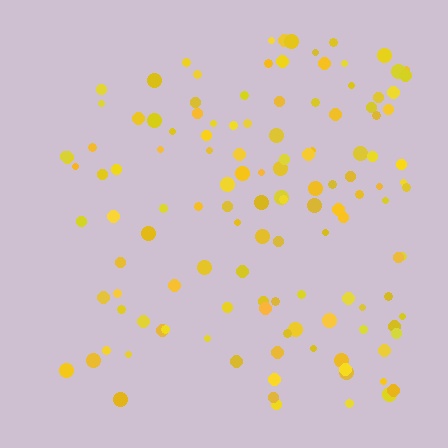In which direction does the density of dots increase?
From left to right, with the right side densest.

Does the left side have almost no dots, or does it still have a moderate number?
Still a moderate number, just noticeably fewer than the right.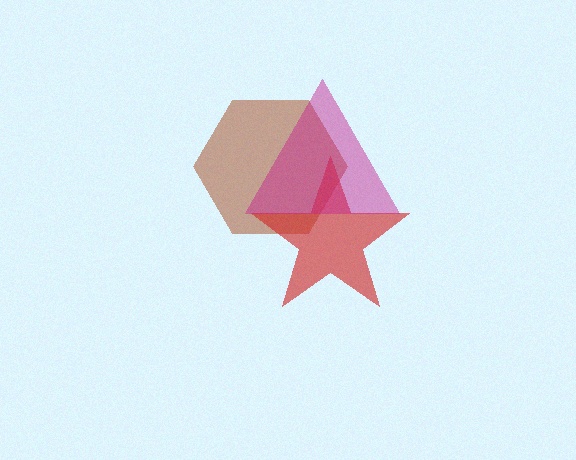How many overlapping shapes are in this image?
There are 3 overlapping shapes in the image.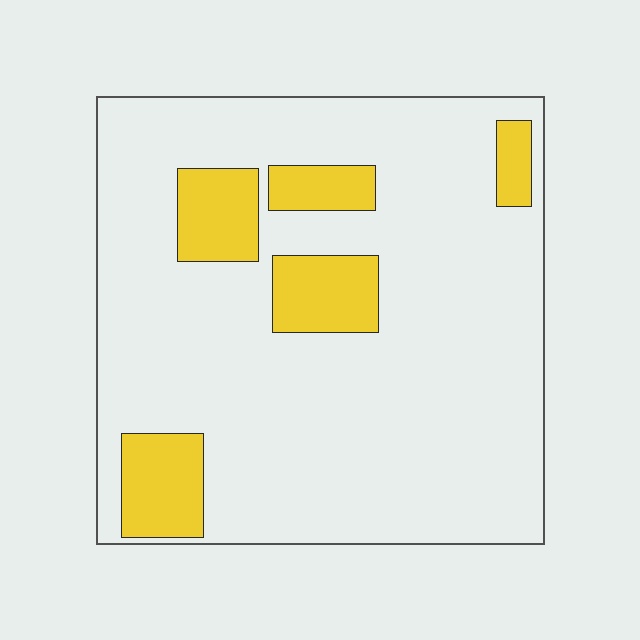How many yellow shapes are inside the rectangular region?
5.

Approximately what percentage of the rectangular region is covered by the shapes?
Approximately 15%.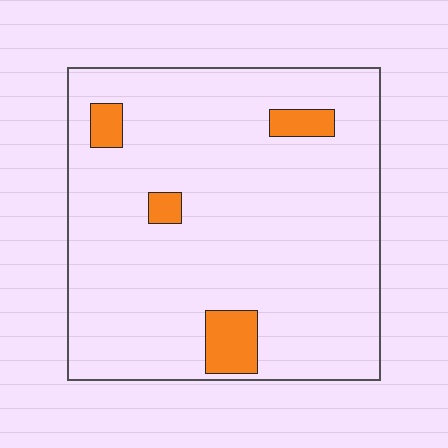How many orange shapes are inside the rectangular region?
4.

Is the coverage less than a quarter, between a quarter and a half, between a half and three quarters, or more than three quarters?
Less than a quarter.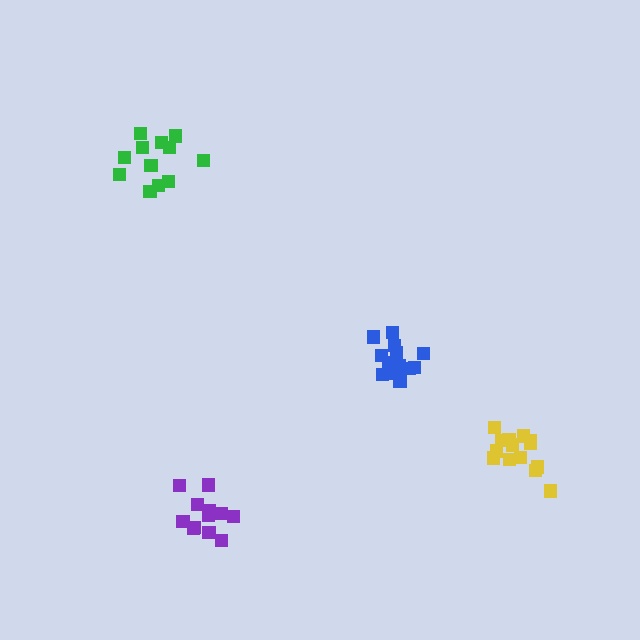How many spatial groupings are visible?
There are 4 spatial groupings.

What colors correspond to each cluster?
The clusters are colored: blue, purple, green, yellow.